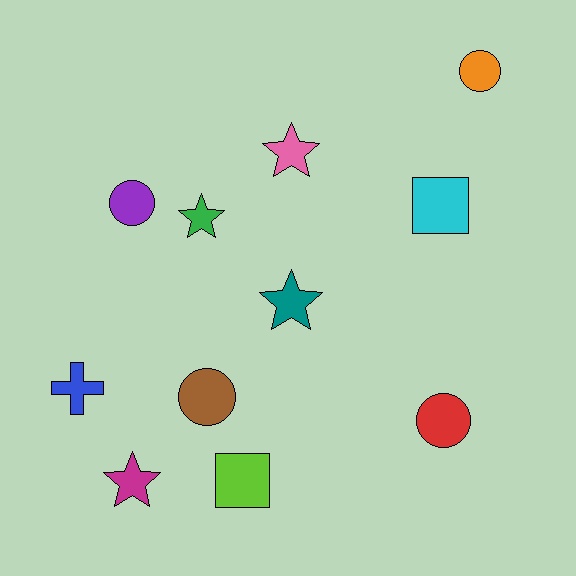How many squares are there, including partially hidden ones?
There are 2 squares.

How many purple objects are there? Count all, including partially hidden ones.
There is 1 purple object.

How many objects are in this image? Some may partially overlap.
There are 11 objects.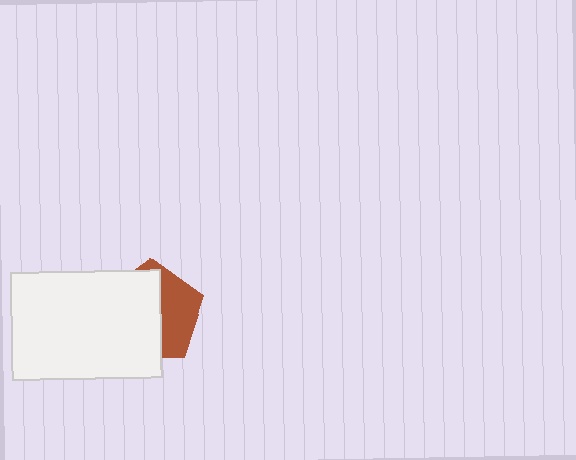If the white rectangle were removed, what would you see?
You would see the complete brown pentagon.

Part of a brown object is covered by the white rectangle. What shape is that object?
It is a pentagon.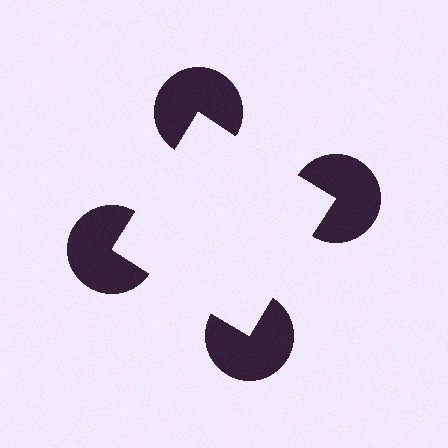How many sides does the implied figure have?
4 sides.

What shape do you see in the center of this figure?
An illusory square — its edges are inferred from the aligned wedge cuts in the pac-man discs, not physically drawn.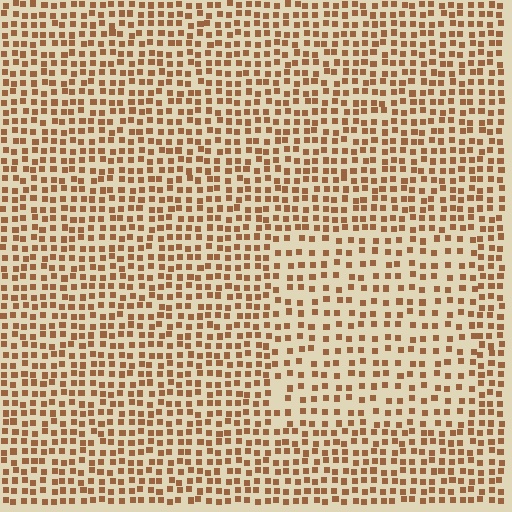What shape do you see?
I see a rectangle.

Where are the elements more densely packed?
The elements are more densely packed outside the rectangle boundary.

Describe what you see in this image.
The image contains small brown elements arranged at two different densities. A rectangle-shaped region is visible where the elements are less densely packed than the surrounding area.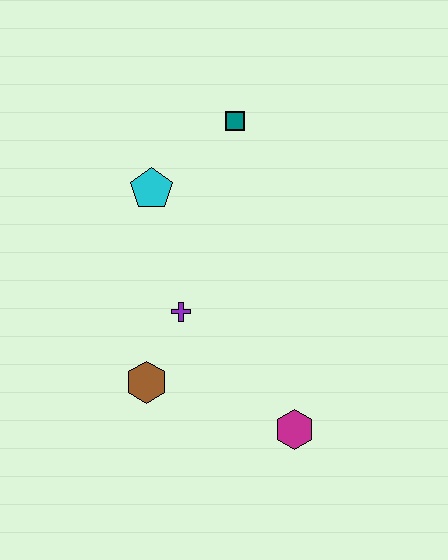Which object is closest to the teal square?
The cyan pentagon is closest to the teal square.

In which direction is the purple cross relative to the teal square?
The purple cross is below the teal square.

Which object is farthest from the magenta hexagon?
The teal square is farthest from the magenta hexagon.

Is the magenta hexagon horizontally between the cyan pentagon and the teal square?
No